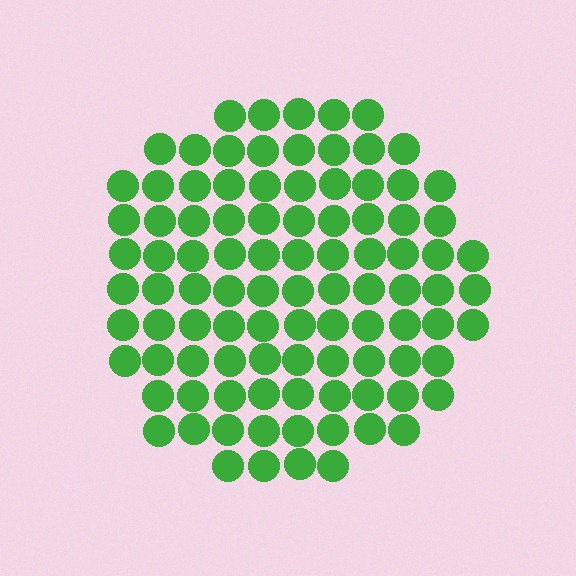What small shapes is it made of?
It is made of small circles.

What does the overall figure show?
The overall figure shows a circle.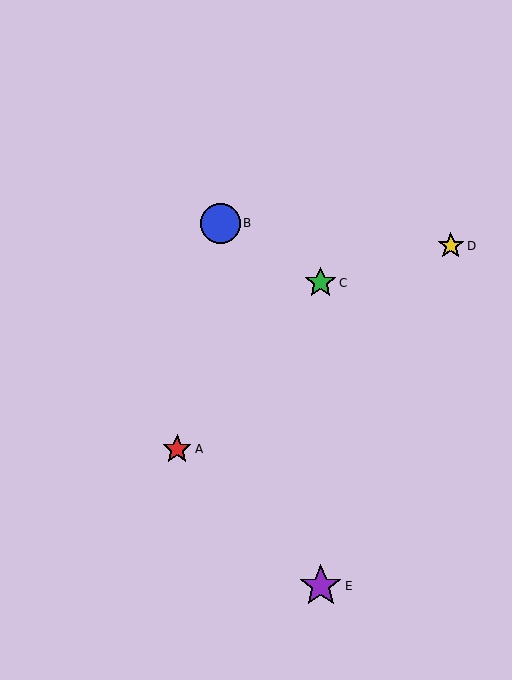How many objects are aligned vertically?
2 objects (C, E) are aligned vertically.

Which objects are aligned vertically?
Objects C, E are aligned vertically.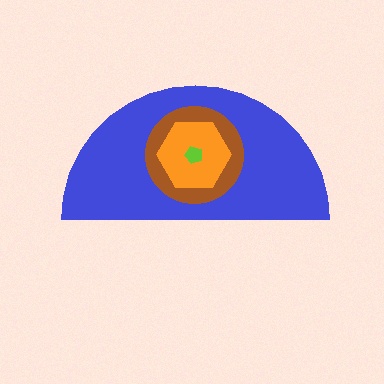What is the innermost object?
The lime pentagon.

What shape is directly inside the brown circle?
The orange hexagon.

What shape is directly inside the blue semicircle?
The brown circle.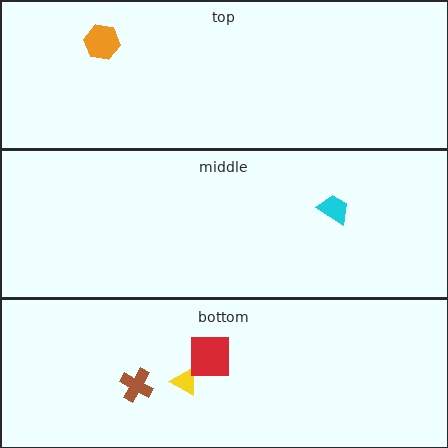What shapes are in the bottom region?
The yellow triangle, the red square, the brown cross.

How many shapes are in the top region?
1.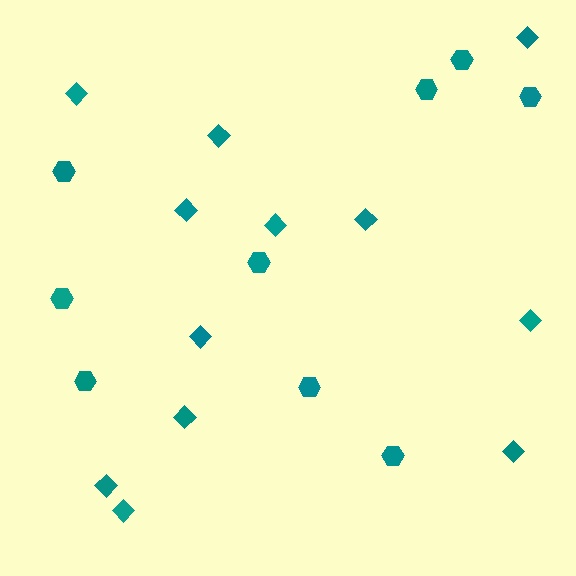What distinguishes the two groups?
There are 2 groups: one group of hexagons (9) and one group of diamonds (12).